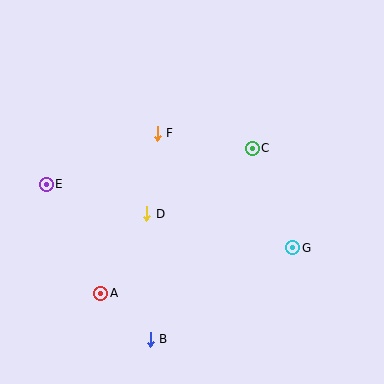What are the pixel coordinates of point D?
Point D is at (147, 214).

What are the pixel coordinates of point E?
Point E is at (46, 184).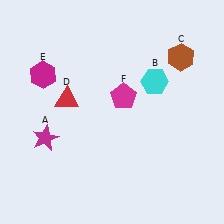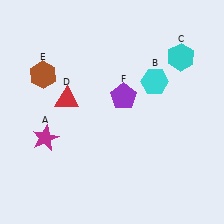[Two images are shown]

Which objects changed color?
C changed from brown to cyan. E changed from magenta to brown. F changed from magenta to purple.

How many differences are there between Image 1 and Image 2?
There are 3 differences between the two images.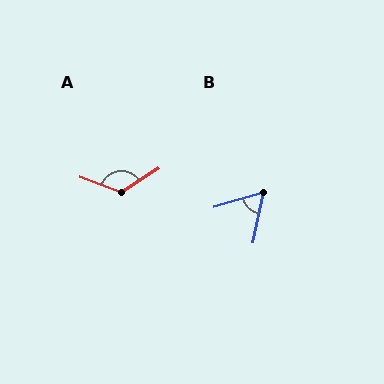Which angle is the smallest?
B, at approximately 62 degrees.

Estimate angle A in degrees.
Approximately 126 degrees.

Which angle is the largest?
A, at approximately 126 degrees.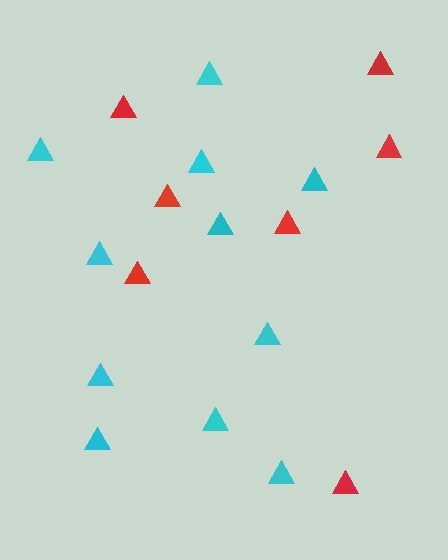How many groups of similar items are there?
There are 2 groups: one group of cyan triangles (11) and one group of red triangles (7).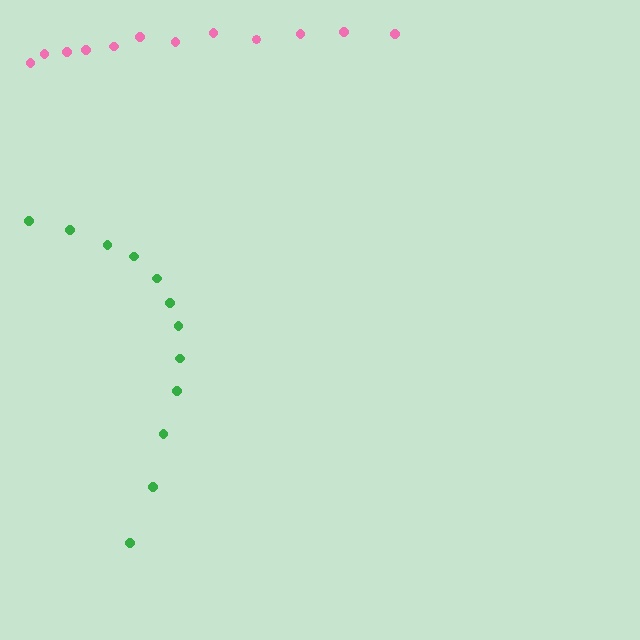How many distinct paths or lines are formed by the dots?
There are 2 distinct paths.